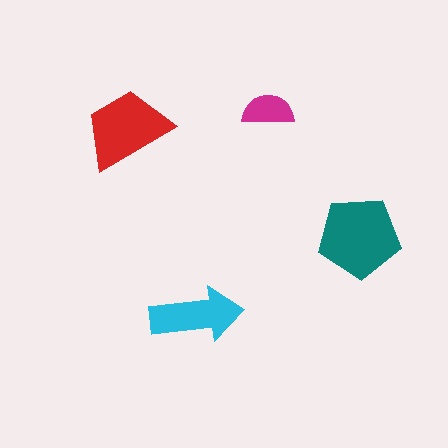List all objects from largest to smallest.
The teal pentagon, the red trapezoid, the cyan arrow, the magenta semicircle.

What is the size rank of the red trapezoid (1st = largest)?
2nd.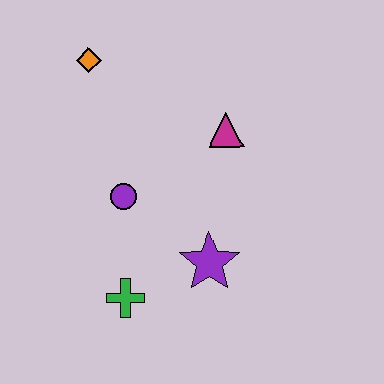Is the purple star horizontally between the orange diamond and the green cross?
No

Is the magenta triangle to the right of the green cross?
Yes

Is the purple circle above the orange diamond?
No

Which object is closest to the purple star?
The green cross is closest to the purple star.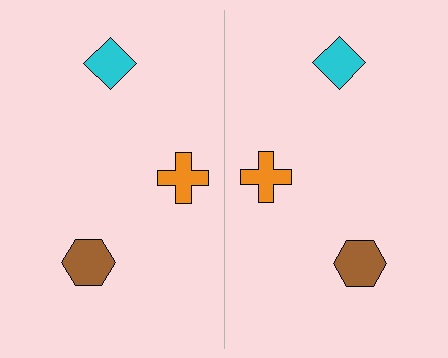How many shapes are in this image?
There are 6 shapes in this image.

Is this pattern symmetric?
Yes, this pattern has bilateral (reflection) symmetry.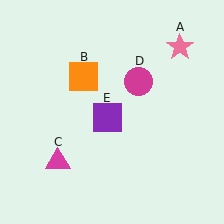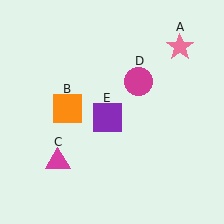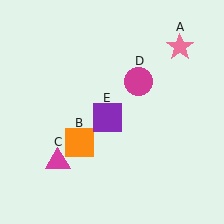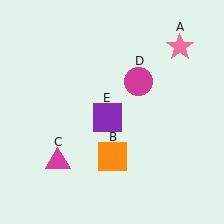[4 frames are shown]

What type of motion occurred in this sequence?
The orange square (object B) rotated counterclockwise around the center of the scene.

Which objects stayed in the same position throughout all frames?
Pink star (object A) and magenta triangle (object C) and magenta circle (object D) and purple square (object E) remained stationary.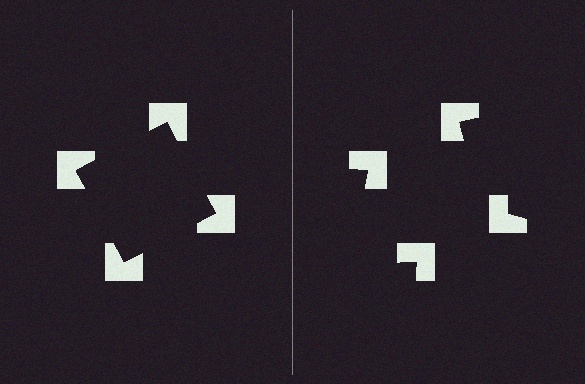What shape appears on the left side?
An illusory square.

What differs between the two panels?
The notched squares are positioned identically on both sides; only the wedge orientations differ. On the left they align to a square; on the right they are misaligned.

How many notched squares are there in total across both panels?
8 — 4 on each side.